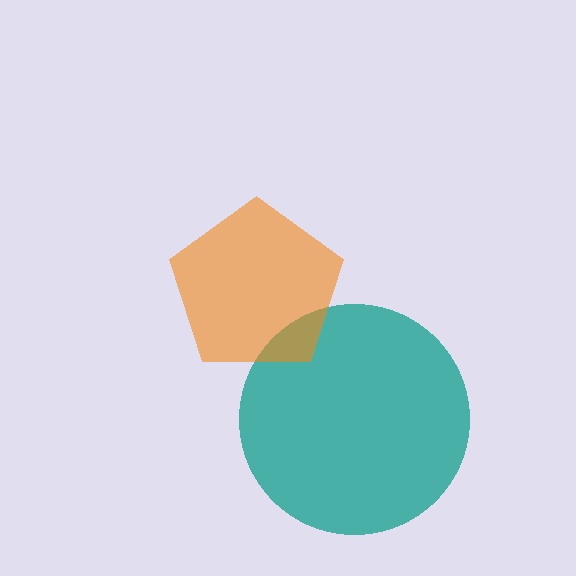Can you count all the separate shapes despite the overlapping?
Yes, there are 2 separate shapes.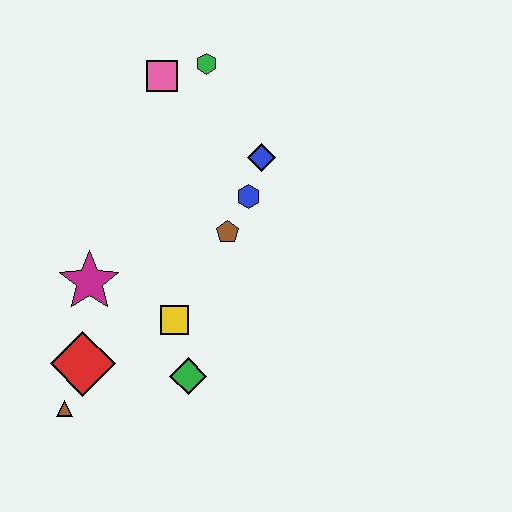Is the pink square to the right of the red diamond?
Yes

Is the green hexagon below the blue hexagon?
No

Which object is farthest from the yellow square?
The green hexagon is farthest from the yellow square.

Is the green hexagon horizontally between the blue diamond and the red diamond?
Yes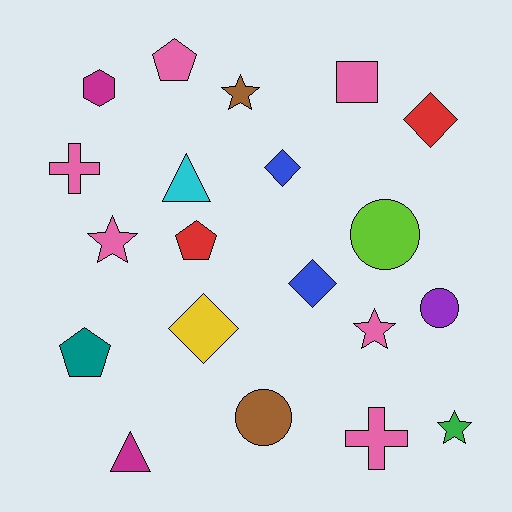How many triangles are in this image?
There are 2 triangles.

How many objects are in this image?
There are 20 objects.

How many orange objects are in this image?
There are no orange objects.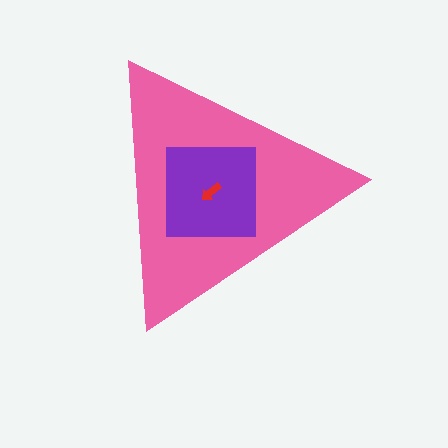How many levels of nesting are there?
3.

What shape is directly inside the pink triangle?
The purple square.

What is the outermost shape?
The pink triangle.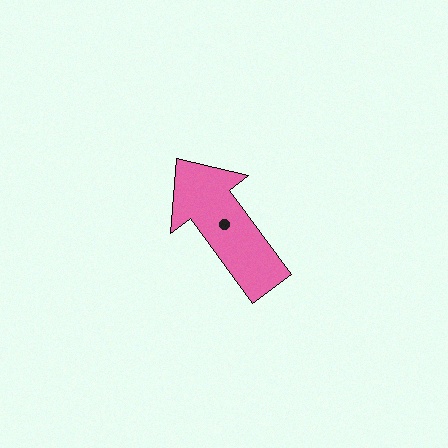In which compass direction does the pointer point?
Northwest.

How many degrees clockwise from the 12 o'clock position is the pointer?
Approximately 324 degrees.